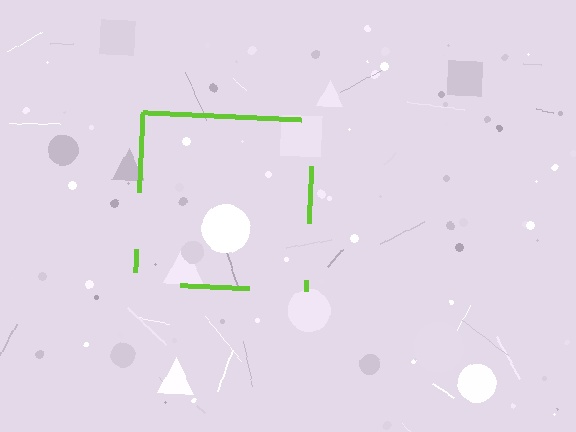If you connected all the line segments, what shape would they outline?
They would outline a square.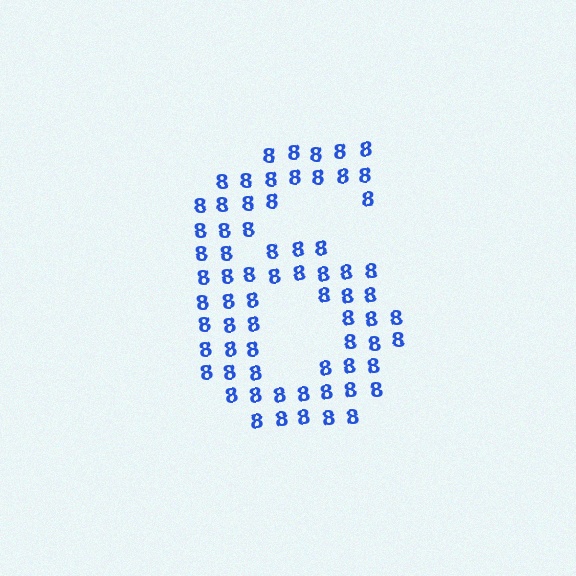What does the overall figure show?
The overall figure shows the digit 6.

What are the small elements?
The small elements are digit 8's.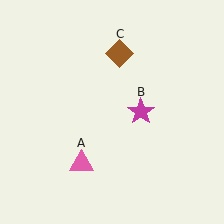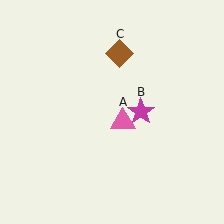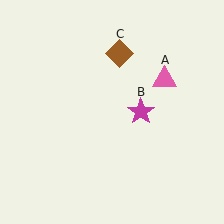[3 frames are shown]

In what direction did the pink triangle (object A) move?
The pink triangle (object A) moved up and to the right.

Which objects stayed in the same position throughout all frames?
Magenta star (object B) and brown diamond (object C) remained stationary.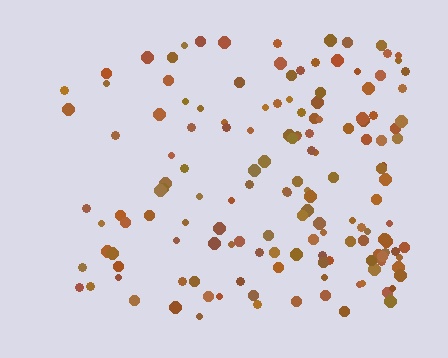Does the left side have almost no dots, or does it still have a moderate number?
Still a moderate number, just noticeably fewer than the right.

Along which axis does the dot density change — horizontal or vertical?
Horizontal.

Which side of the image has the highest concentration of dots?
The right.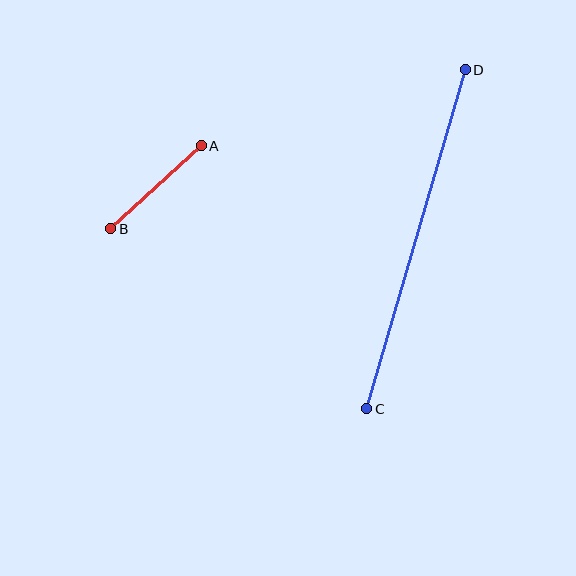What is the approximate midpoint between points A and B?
The midpoint is at approximately (156, 187) pixels.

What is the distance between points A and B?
The distance is approximately 123 pixels.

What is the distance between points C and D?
The distance is approximately 353 pixels.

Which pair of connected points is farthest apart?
Points C and D are farthest apart.